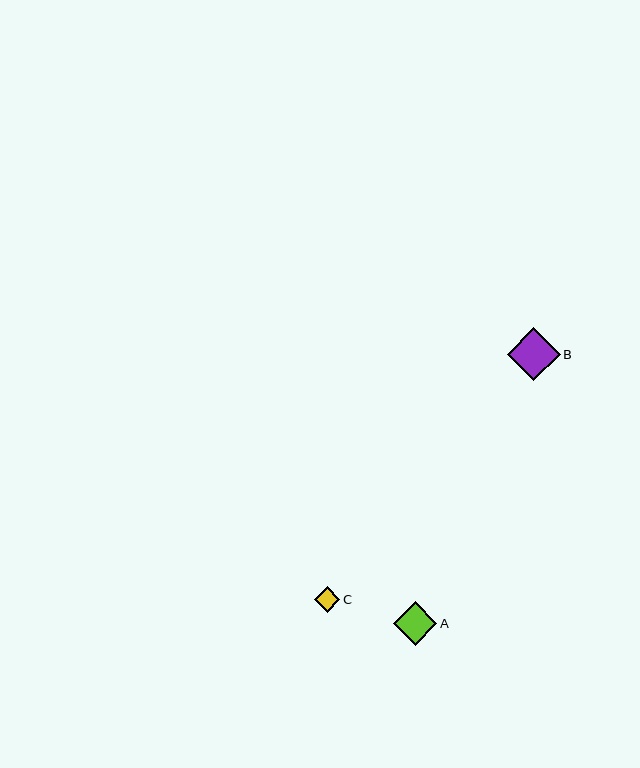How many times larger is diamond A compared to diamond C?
Diamond A is approximately 1.7 times the size of diamond C.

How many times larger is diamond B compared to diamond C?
Diamond B is approximately 2.1 times the size of diamond C.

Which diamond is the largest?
Diamond B is the largest with a size of approximately 53 pixels.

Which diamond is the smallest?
Diamond C is the smallest with a size of approximately 25 pixels.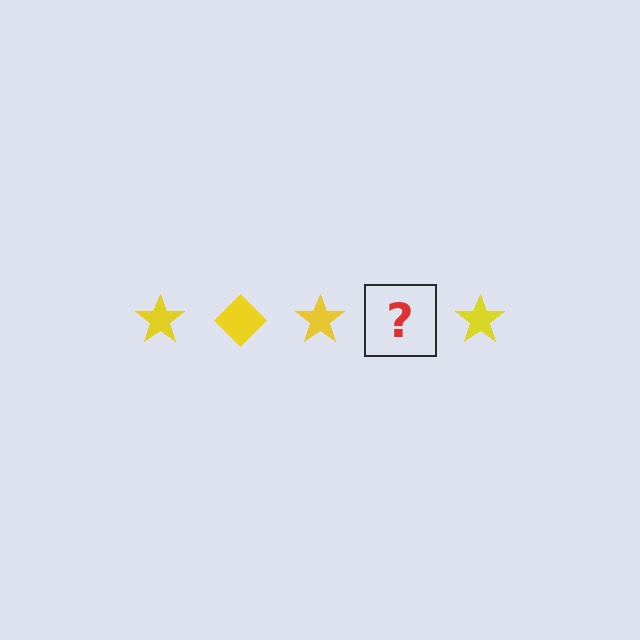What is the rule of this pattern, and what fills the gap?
The rule is that the pattern cycles through star, diamond shapes in yellow. The gap should be filled with a yellow diamond.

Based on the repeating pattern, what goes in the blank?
The blank should be a yellow diamond.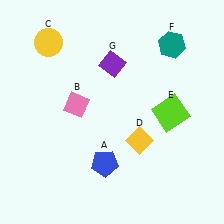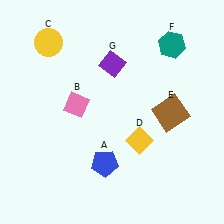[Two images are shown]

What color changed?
The square (E) changed from lime in Image 1 to brown in Image 2.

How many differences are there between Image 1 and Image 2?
There is 1 difference between the two images.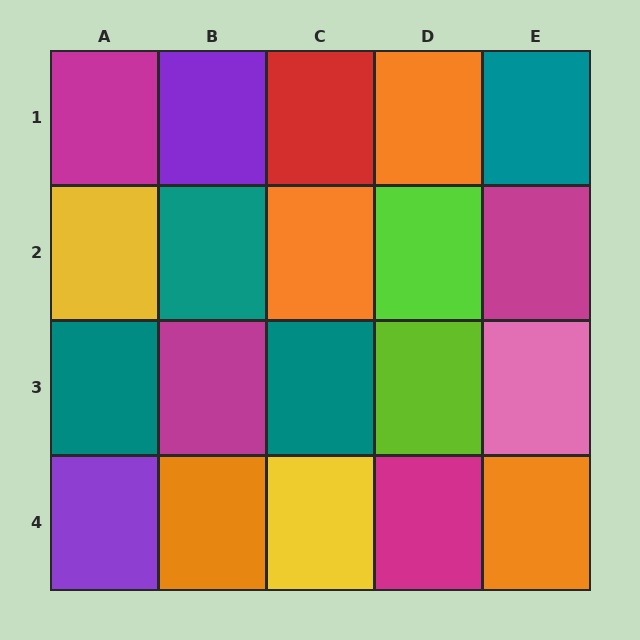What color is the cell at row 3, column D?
Lime.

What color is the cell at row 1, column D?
Orange.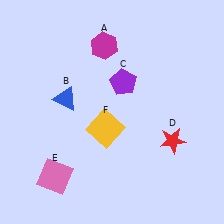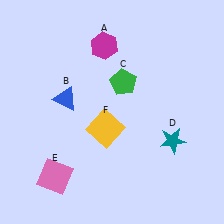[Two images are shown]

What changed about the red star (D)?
In Image 1, D is red. In Image 2, it changed to teal.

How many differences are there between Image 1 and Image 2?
There are 2 differences between the two images.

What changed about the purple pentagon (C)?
In Image 1, C is purple. In Image 2, it changed to green.